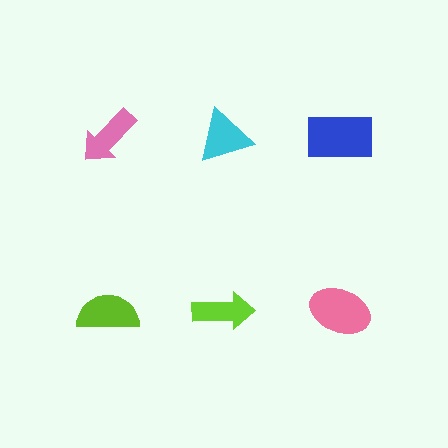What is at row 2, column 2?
A lime arrow.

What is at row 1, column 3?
A blue rectangle.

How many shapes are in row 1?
3 shapes.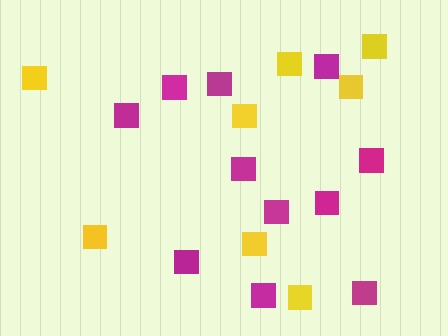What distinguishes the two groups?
There are 2 groups: one group of magenta squares (11) and one group of yellow squares (8).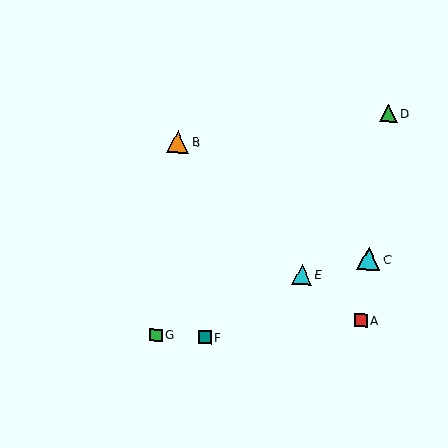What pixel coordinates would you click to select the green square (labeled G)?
Click at (156, 335) to select the green square G.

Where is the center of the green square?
The center of the green square is at (156, 335).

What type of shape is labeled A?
Shape A is a red square.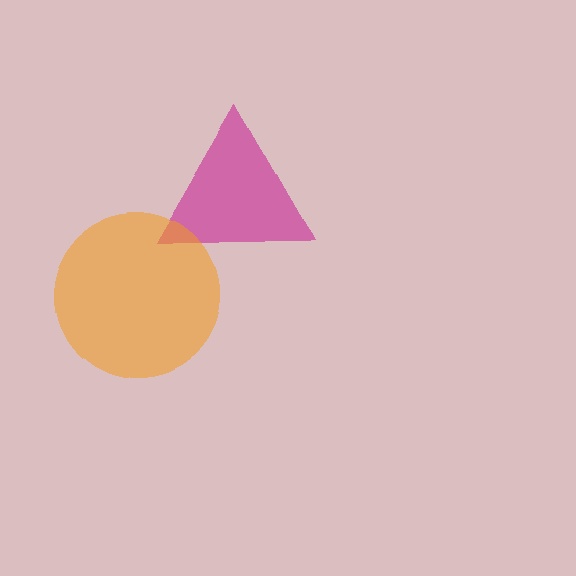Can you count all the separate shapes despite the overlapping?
Yes, there are 2 separate shapes.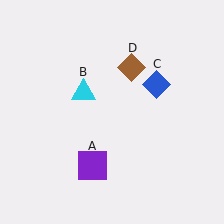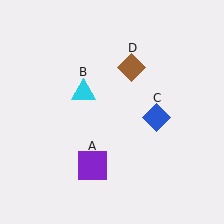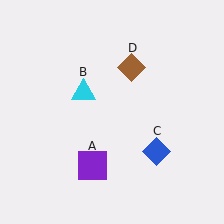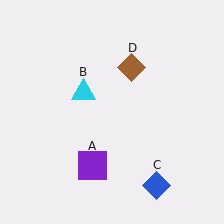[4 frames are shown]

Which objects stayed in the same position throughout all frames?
Purple square (object A) and cyan triangle (object B) and brown diamond (object D) remained stationary.